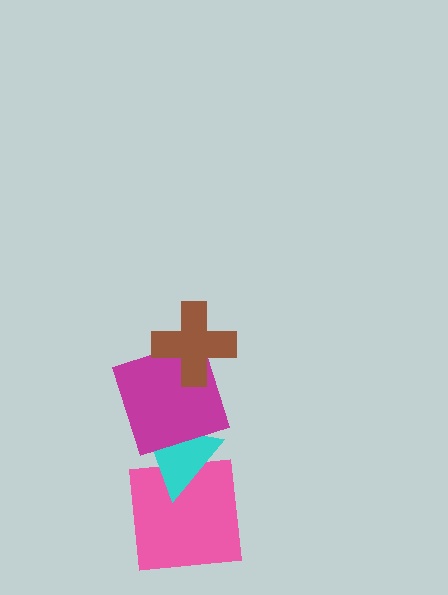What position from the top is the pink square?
The pink square is 4th from the top.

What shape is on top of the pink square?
The cyan triangle is on top of the pink square.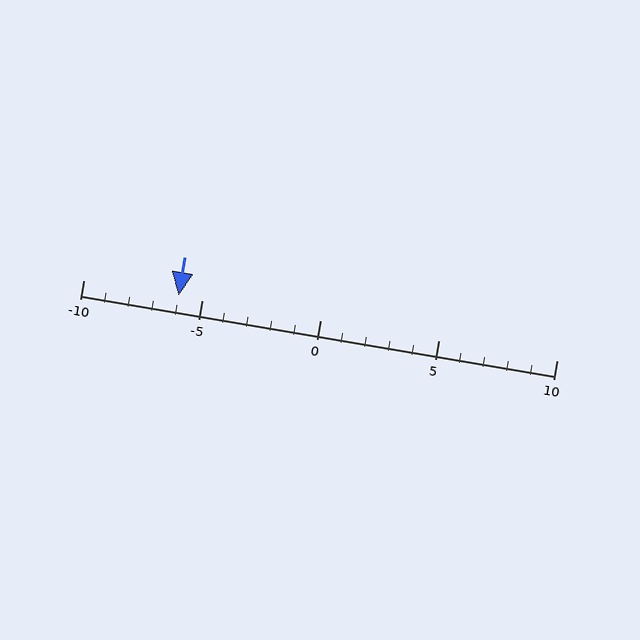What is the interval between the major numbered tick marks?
The major tick marks are spaced 5 units apart.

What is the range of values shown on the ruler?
The ruler shows values from -10 to 10.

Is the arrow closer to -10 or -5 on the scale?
The arrow is closer to -5.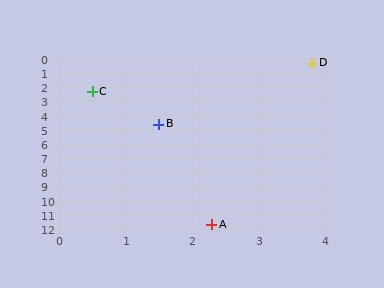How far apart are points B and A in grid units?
Points B and A are about 7.1 grid units apart.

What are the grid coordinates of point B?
Point B is at approximately (1.5, 4.6).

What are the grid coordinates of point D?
Point D is at approximately (3.8, 0.3).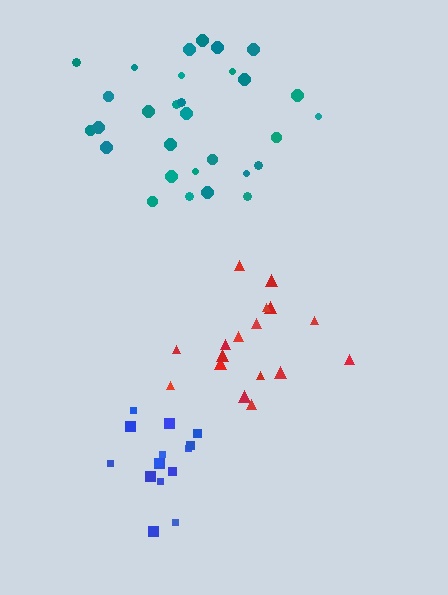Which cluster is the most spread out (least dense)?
Red.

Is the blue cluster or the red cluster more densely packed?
Blue.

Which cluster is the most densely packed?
Blue.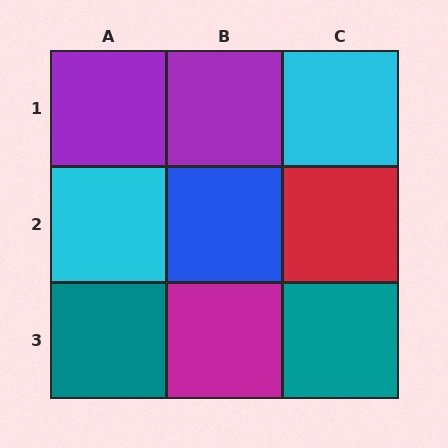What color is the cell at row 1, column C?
Cyan.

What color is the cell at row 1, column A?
Purple.